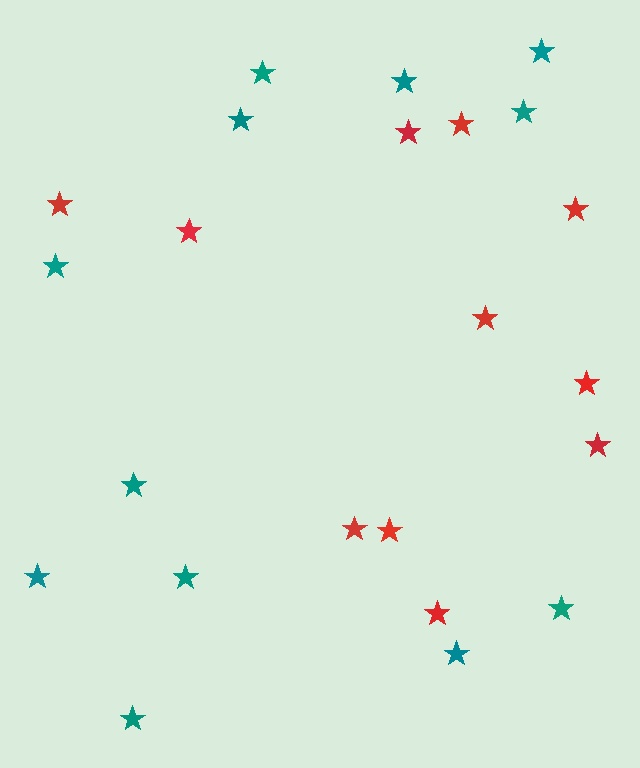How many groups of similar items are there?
There are 2 groups: one group of red stars (11) and one group of teal stars (12).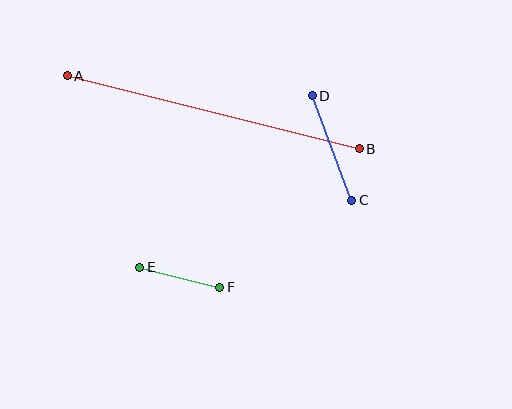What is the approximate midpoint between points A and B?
The midpoint is at approximately (213, 112) pixels.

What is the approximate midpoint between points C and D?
The midpoint is at approximately (332, 148) pixels.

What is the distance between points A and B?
The distance is approximately 301 pixels.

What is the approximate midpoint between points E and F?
The midpoint is at approximately (180, 277) pixels.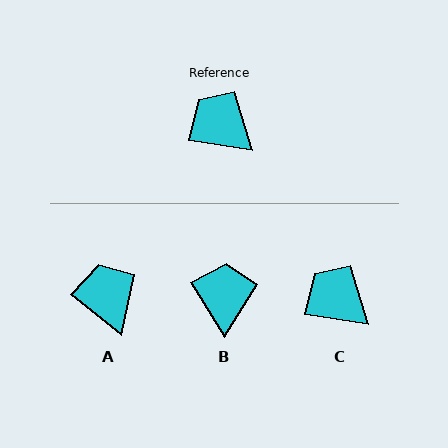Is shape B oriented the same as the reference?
No, it is off by about 49 degrees.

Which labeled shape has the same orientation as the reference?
C.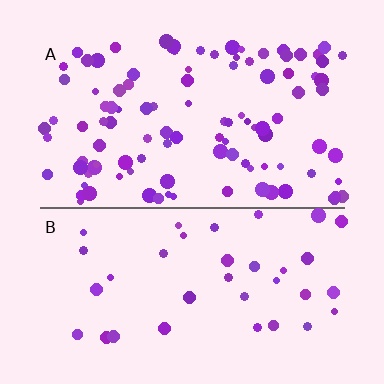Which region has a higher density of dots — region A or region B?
A (the top).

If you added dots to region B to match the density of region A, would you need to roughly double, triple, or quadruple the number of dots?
Approximately triple.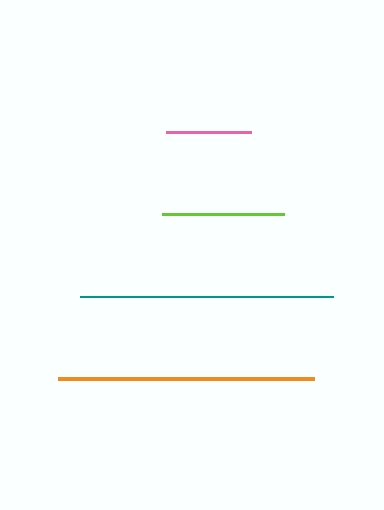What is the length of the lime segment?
The lime segment is approximately 122 pixels long.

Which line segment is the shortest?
The pink line is the shortest at approximately 85 pixels.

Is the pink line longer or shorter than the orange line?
The orange line is longer than the pink line.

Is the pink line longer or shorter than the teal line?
The teal line is longer than the pink line.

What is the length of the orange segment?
The orange segment is approximately 255 pixels long.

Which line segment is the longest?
The orange line is the longest at approximately 255 pixels.